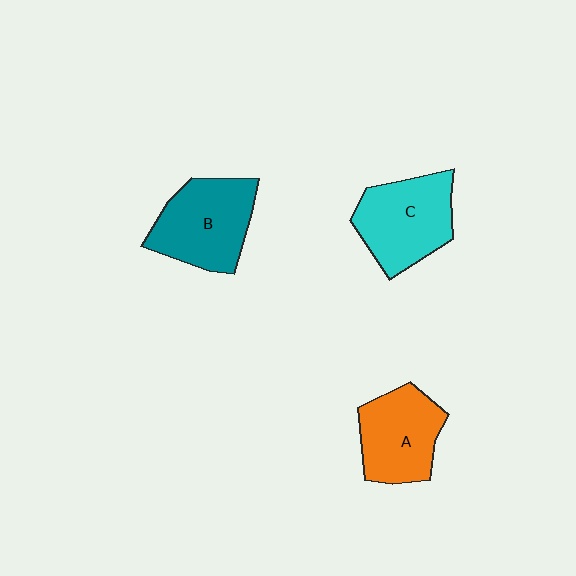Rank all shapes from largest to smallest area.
From largest to smallest: B (teal), C (cyan), A (orange).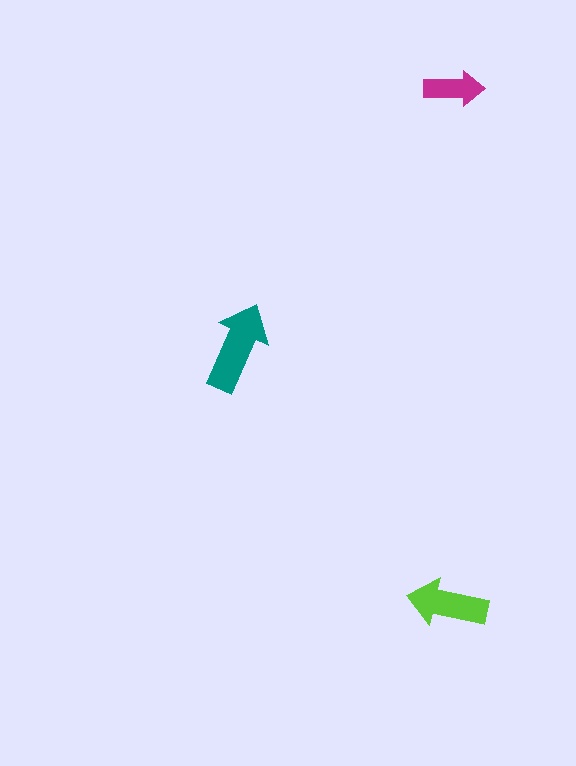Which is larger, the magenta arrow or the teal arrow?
The teal one.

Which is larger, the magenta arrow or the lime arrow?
The lime one.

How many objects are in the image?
There are 3 objects in the image.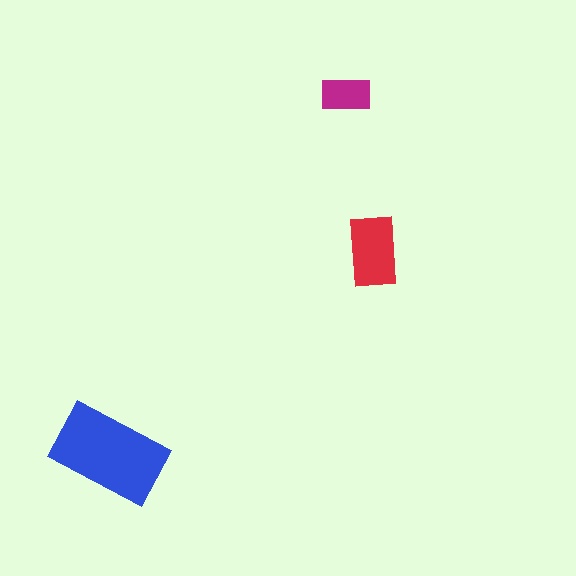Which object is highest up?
The magenta rectangle is topmost.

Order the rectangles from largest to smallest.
the blue one, the red one, the magenta one.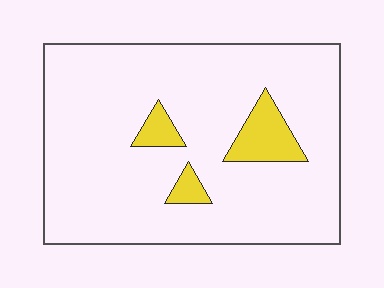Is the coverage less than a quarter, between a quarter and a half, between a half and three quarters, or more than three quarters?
Less than a quarter.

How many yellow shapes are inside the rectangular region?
3.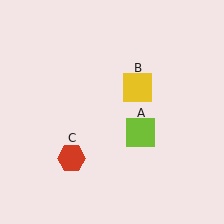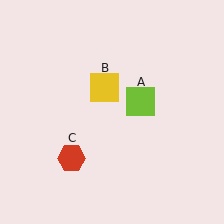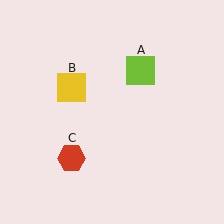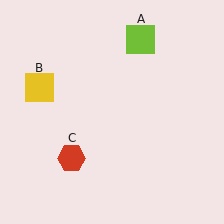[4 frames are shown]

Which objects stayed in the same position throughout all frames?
Red hexagon (object C) remained stationary.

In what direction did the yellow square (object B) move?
The yellow square (object B) moved left.